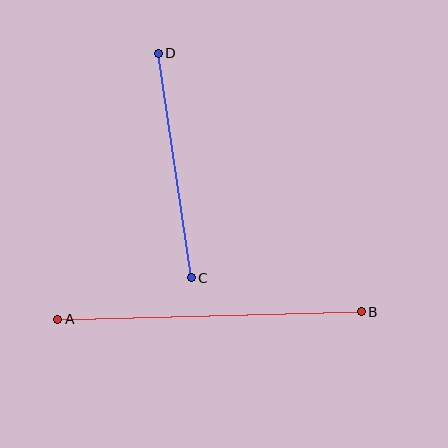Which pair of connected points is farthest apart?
Points A and B are farthest apart.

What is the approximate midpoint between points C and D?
The midpoint is at approximately (175, 165) pixels.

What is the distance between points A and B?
The distance is approximately 303 pixels.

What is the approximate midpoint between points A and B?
The midpoint is at approximately (210, 315) pixels.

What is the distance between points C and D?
The distance is approximately 227 pixels.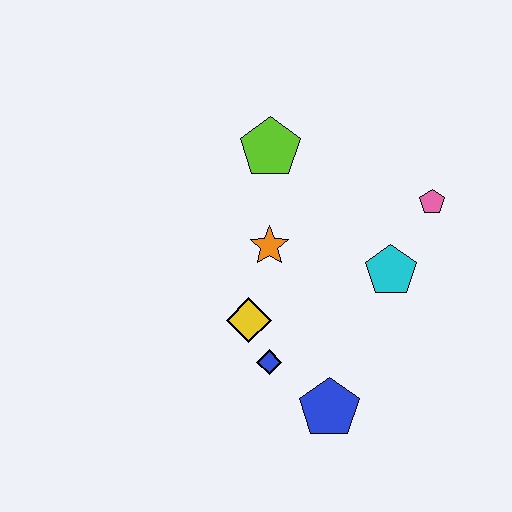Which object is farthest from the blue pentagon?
The lime pentagon is farthest from the blue pentagon.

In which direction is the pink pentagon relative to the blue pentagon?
The pink pentagon is above the blue pentagon.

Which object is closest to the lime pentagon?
The orange star is closest to the lime pentagon.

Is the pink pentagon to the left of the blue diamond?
No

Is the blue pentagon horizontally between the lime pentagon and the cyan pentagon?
Yes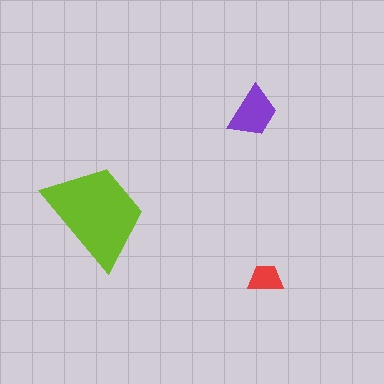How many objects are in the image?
There are 3 objects in the image.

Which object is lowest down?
The red trapezoid is bottommost.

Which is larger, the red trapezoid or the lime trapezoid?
The lime one.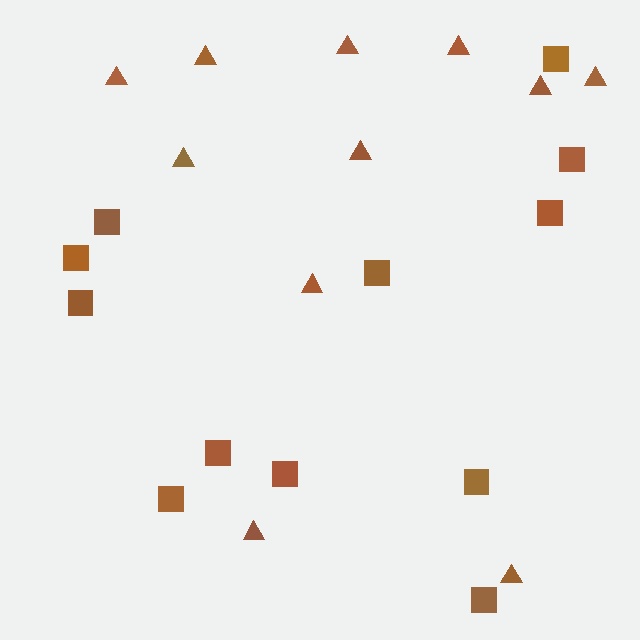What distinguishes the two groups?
There are 2 groups: one group of squares (12) and one group of triangles (11).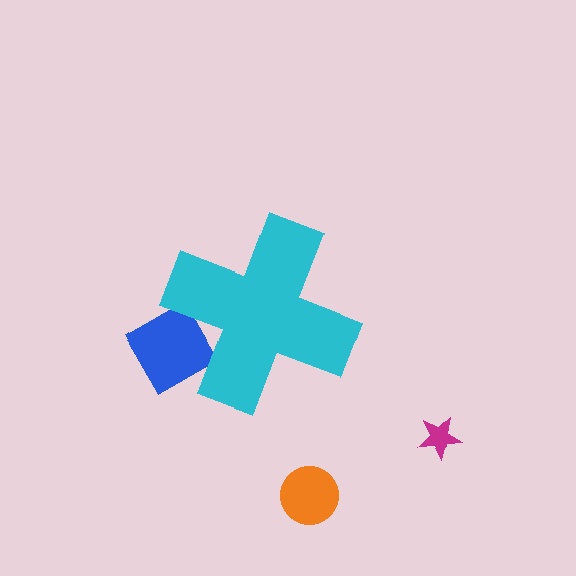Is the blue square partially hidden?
Yes, the blue square is partially hidden behind the cyan cross.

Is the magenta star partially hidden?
No, the magenta star is fully visible.